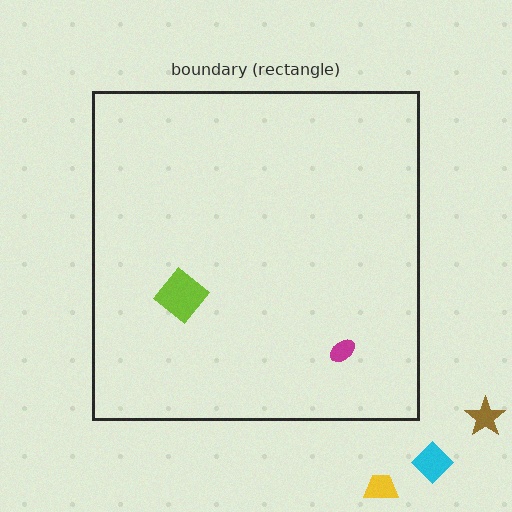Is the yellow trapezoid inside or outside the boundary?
Outside.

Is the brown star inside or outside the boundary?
Outside.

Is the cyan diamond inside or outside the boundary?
Outside.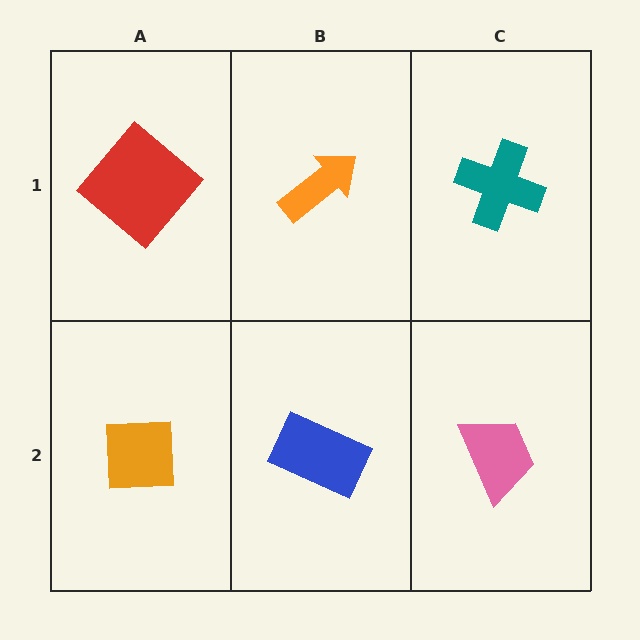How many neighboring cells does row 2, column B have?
3.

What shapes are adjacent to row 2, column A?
A red diamond (row 1, column A), a blue rectangle (row 2, column B).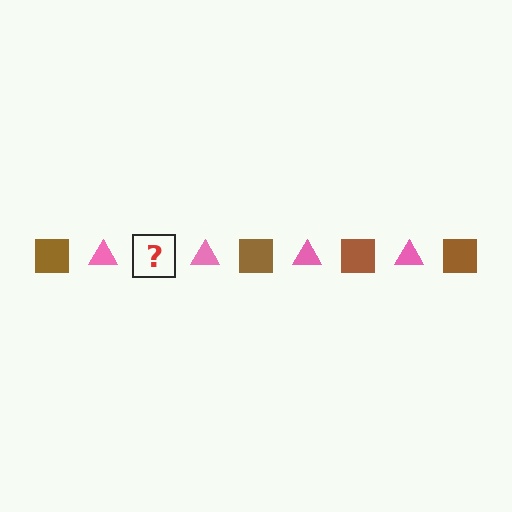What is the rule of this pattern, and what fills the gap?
The rule is that the pattern alternates between brown square and pink triangle. The gap should be filled with a brown square.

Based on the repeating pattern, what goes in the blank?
The blank should be a brown square.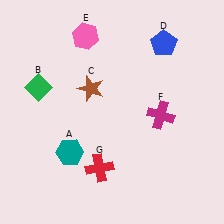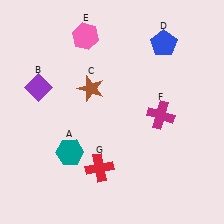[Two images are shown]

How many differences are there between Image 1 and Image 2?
There is 1 difference between the two images.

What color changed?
The diamond (B) changed from green in Image 1 to purple in Image 2.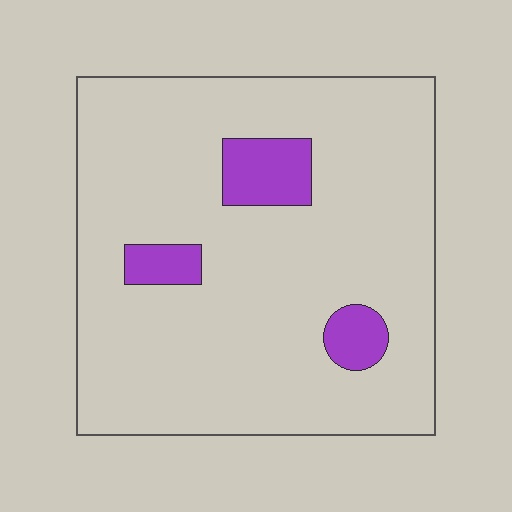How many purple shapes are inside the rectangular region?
3.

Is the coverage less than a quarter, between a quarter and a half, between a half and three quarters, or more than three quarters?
Less than a quarter.